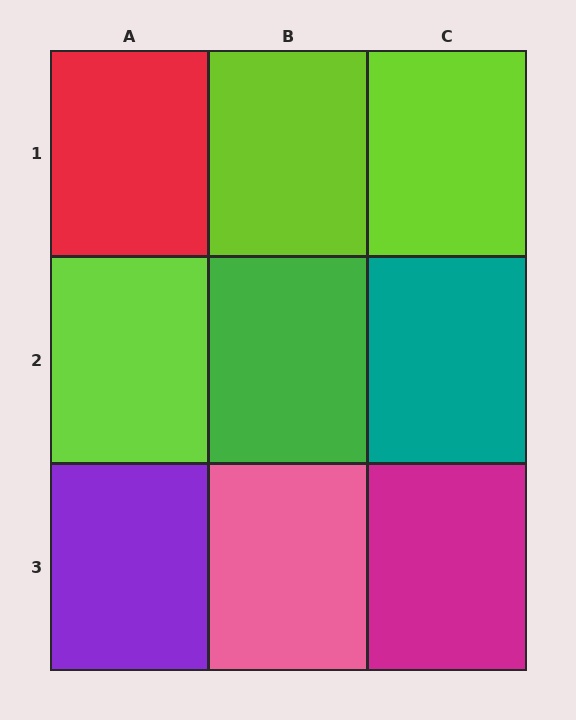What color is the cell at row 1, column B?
Lime.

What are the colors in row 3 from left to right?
Purple, pink, magenta.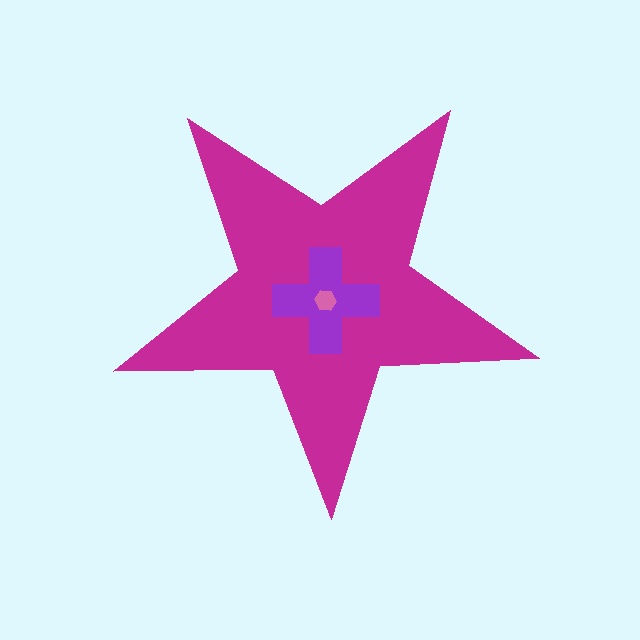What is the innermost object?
The pink hexagon.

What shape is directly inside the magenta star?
The purple cross.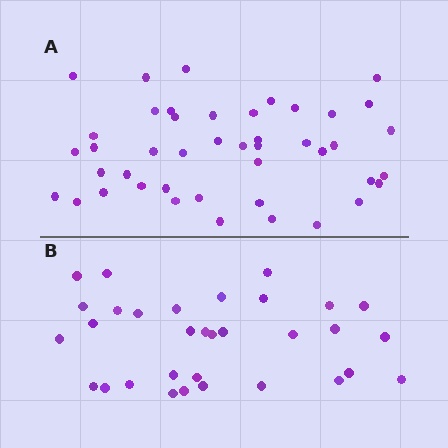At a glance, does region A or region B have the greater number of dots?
Region A (the top region) has more dots.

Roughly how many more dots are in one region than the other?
Region A has roughly 12 or so more dots than region B.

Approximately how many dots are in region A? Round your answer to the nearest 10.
About 40 dots. (The exact count is 44, which rounds to 40.)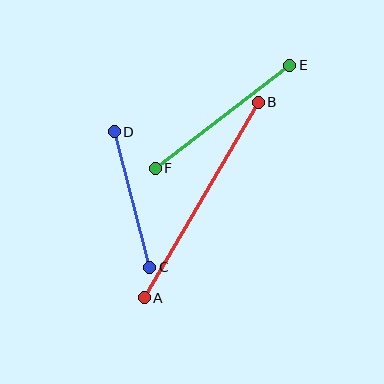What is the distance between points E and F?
The distance is approximately 169 pixels.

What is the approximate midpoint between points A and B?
The midpoint is at approximately (201, 200) pixels.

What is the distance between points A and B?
The distance is approximately 227 pixels.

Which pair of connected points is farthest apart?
Points A and B are farthest apart.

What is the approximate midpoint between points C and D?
The midpoint is at approximately (132, 200) pixels.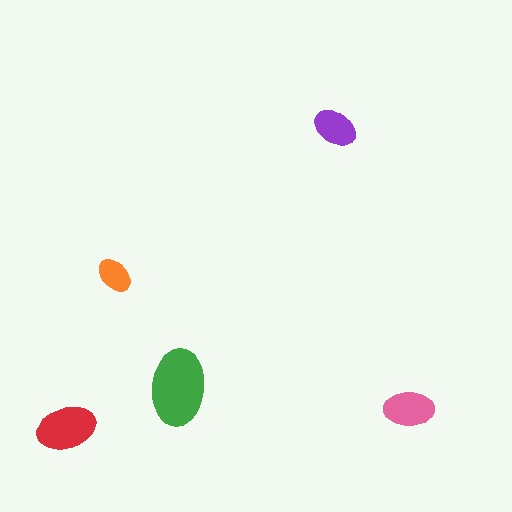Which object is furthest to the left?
The red ellipse is leftmost.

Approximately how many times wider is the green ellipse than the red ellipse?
About 1.5 times wider.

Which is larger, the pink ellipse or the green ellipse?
The green one.